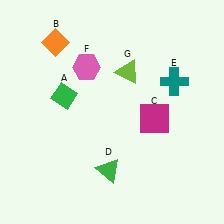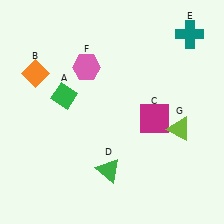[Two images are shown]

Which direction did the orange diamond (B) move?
The orange diamond (B) moved down.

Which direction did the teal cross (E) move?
The teal cross (E) moved up.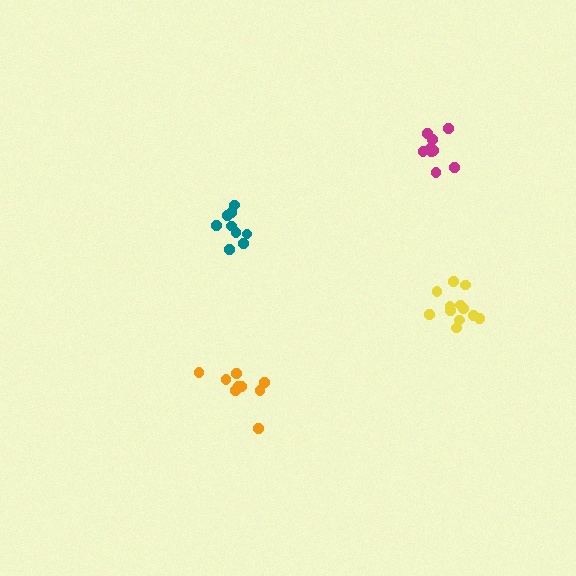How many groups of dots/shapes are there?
There are 4 groups.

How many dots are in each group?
Group 1: 12 dots, Group 2: 9 dots, Group 3: 9 dots, Group 4: 9 dots (39 total).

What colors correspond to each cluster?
The clusters are colored: yellow, magenta, teal, orange.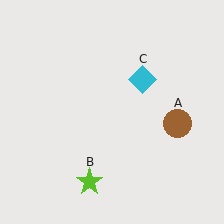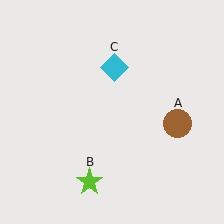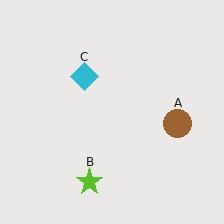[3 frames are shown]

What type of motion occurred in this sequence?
The cyan diamond (object C) rotated counterclockwise around the center of the scene.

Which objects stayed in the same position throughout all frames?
Brown circle (object A) and lime star (object B) remained stationary.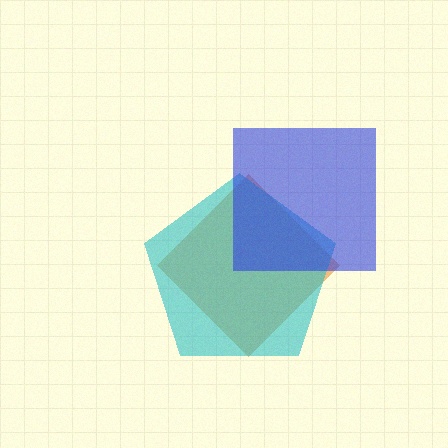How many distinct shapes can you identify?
There are 3 distinct shapes: an orange diamond, a cyan pentagon, a blue square.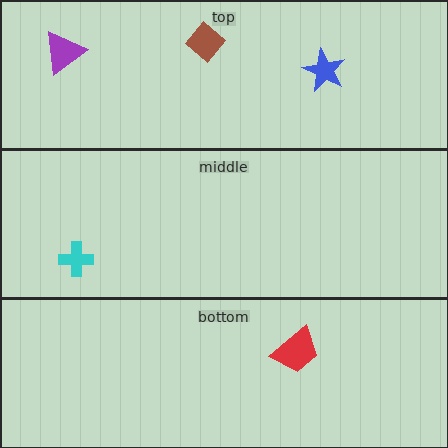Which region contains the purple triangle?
The top region.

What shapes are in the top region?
The blue star, the purple triangle, the brown diamond.